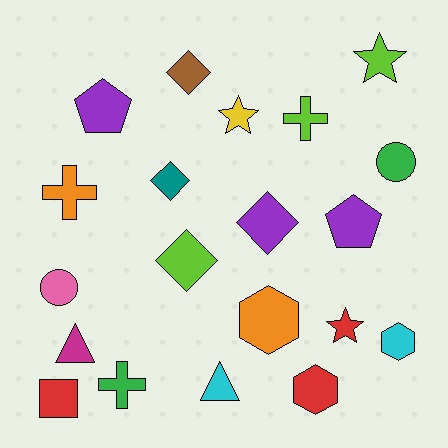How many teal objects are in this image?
There is 1 teal object.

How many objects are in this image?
There are 20 objects.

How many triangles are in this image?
There are 2 triangles.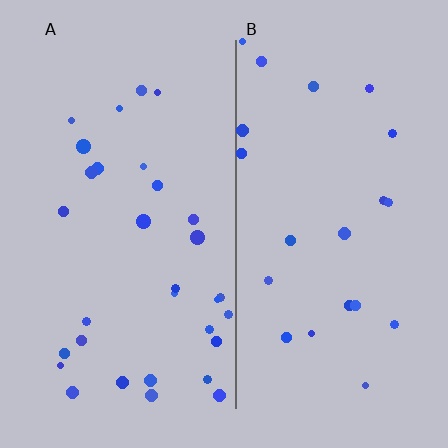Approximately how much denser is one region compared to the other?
Approximately 1.5× — region A over region B.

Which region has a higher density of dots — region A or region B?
A (the left).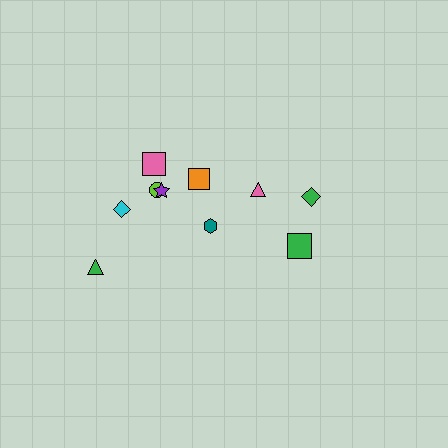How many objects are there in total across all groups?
There are 10 objects.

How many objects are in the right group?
There are 4 objects.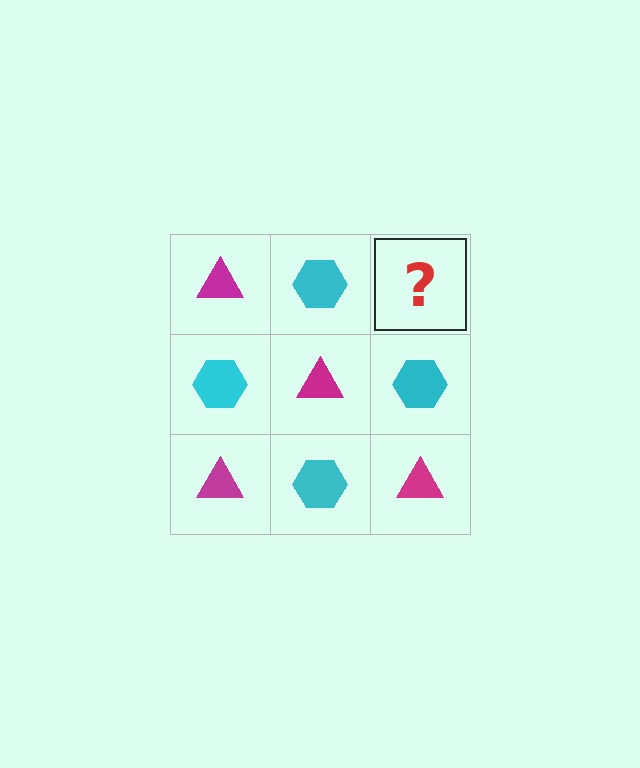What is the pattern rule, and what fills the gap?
The rule is that it alternates magenta triangle and cyan hexagon in a checkerboard pattern. The gap should be filled with a magenta triangle.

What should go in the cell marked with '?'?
The missing cell should contain a magenta triangle.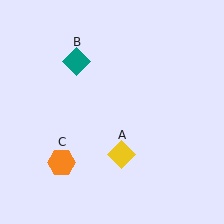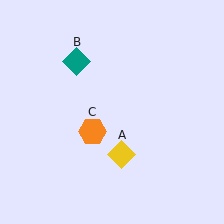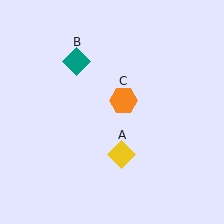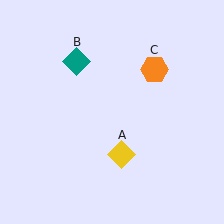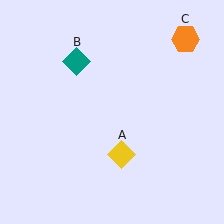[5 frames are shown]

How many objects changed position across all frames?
1 object changed position: orange hexagon (object C).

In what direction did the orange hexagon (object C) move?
The orange hexagon (object C) moved up and to the right.